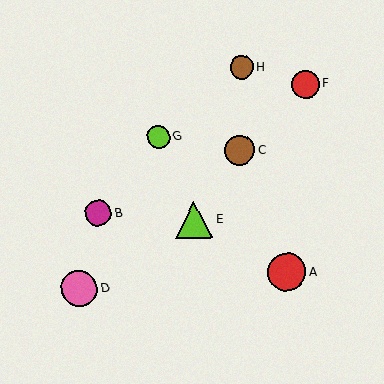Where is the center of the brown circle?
The center of the brown circle is at (241, 67).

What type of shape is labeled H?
Shape H is a brown circle.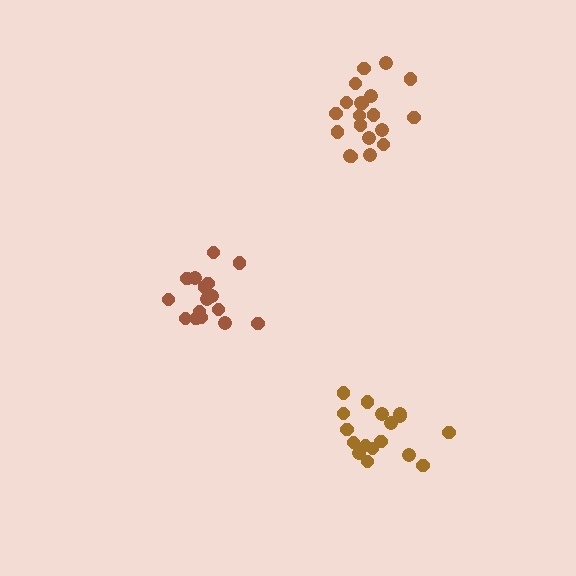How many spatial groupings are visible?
There are 3 spatial groupings.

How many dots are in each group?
Group 1: 16 dots, Group 2: 17 dots, Group 3: 20 dots (53 total).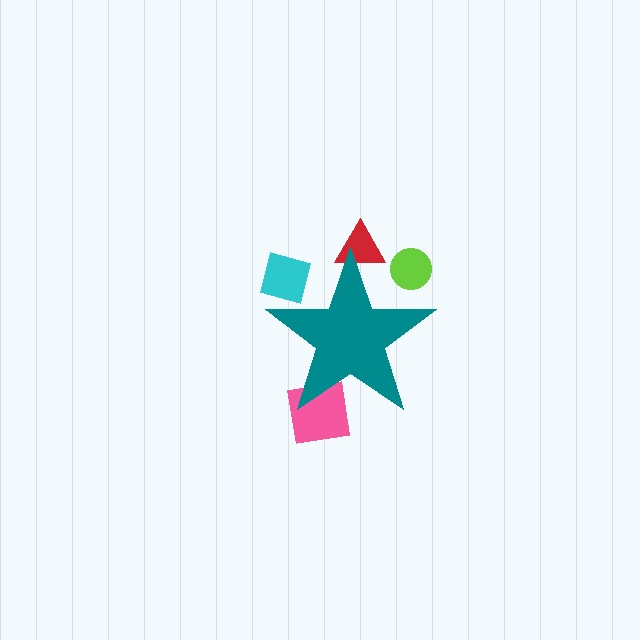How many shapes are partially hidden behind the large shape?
4 shapes are partially hidden.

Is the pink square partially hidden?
Yes, the pink square is partially hidden behind the teal star.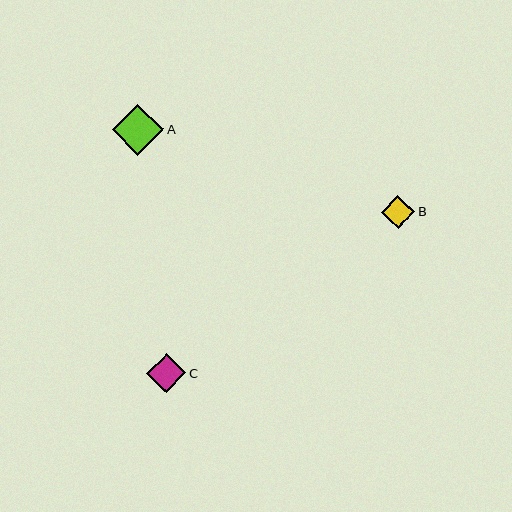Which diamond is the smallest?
Diamond B is the smallest with a size of approximately 34 pixels.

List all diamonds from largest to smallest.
From largest to smallest: A, C, B.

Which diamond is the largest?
Diamond A is the largest with a size of approximately 51 pixels.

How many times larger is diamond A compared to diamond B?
Diamond A is approximately 1.5 times the size of diamond B.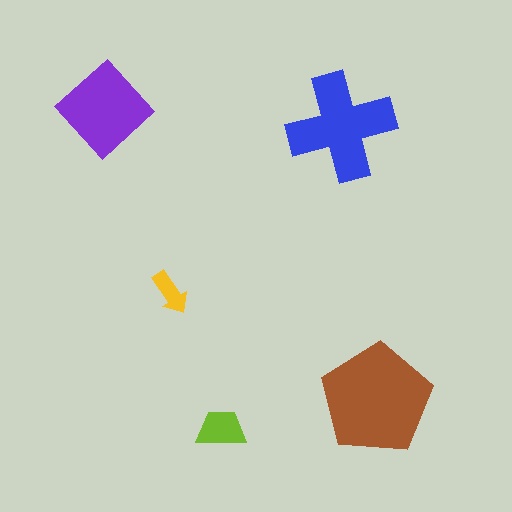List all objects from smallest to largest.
The yellow arrow, the lime trapezoid, the purple diamond, the blue cross, the brown pentagon.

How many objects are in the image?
There are 5 objects in the image.